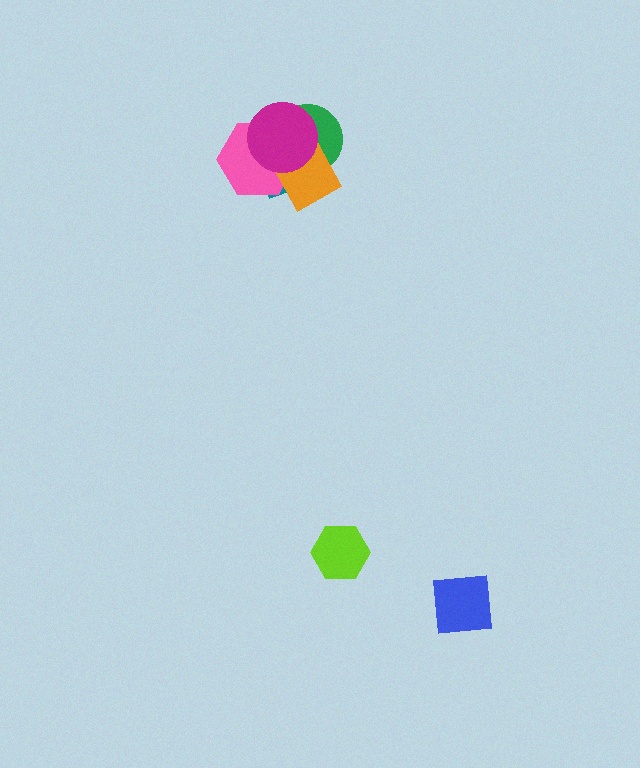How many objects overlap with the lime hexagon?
0 objects overlap with the lime hexagon.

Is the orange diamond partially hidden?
Yes, it is partially covered by another shape.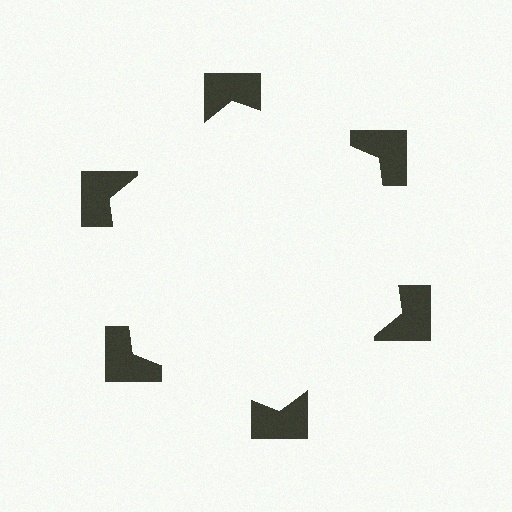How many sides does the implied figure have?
6 sides.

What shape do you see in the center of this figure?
An illusory hexagon — its edges are inferred from the aligned wedge cuts in the notched squares, not physically drawn.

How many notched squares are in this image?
There are 6 — one at each vertex of the illusory hexagon.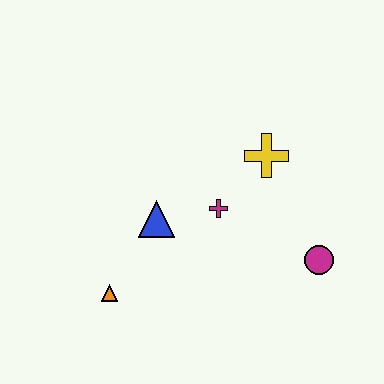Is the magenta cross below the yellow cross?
Yes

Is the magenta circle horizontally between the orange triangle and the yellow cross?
No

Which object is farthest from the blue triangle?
The magenta circle is farthest from the blue triangle.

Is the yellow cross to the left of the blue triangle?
No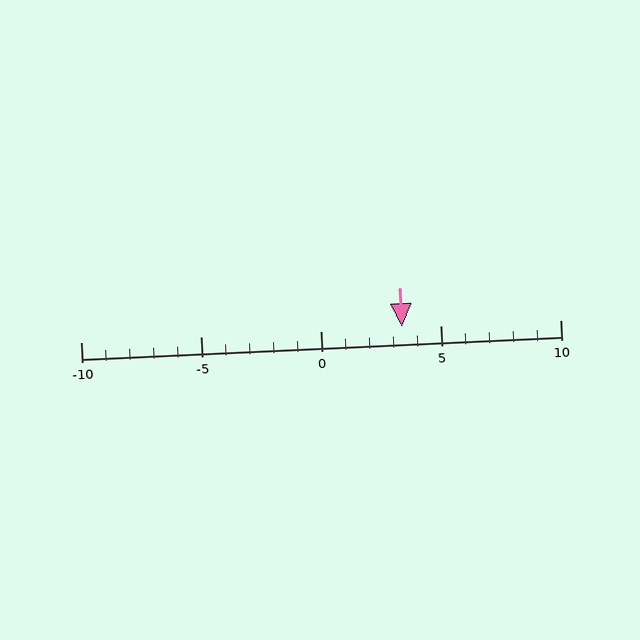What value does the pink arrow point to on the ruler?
The pink arrow points to approximately 3.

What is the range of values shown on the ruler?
The ruler shows values from -10 to 10.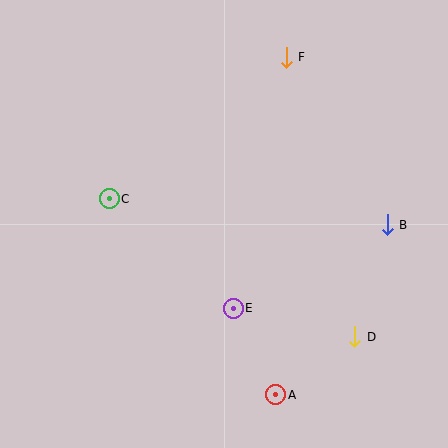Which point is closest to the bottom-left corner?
Point E is closest to the bottom-left corner.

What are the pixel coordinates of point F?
Point F is at (286, 57).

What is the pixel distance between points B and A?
The distance between B and A is 204 pixels.